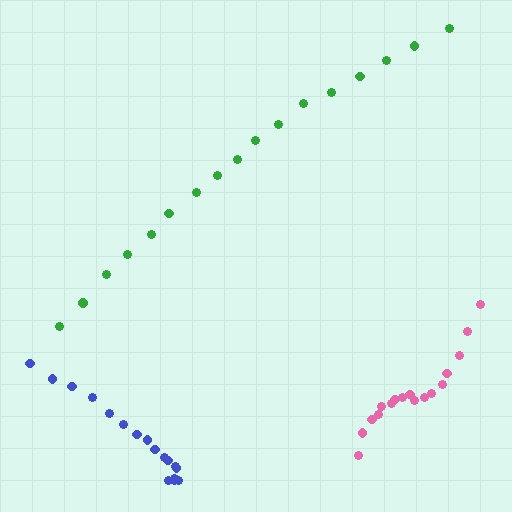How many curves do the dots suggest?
There are 3 distinct paths.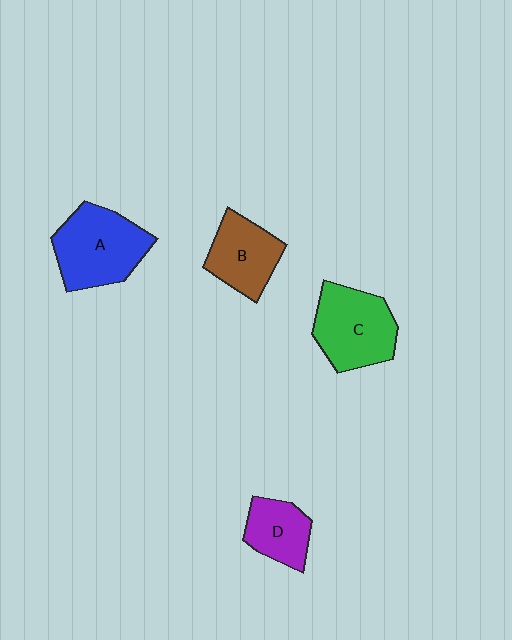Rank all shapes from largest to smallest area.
From largest to smallest: A (blue), C (green), B (brown), D (purple).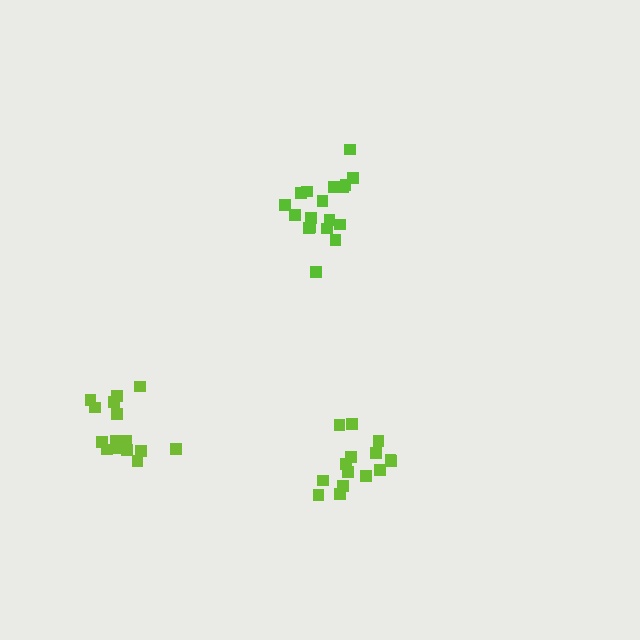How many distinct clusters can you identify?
There are 3 distinct clusters.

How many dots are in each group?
Group 1: 18 dots, Group 2: 15 dots, Group 3: 15 dots (48 total).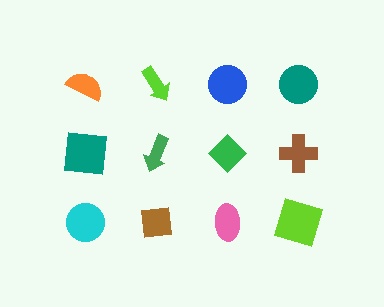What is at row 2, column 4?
A brown cross.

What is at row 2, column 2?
A green arrow.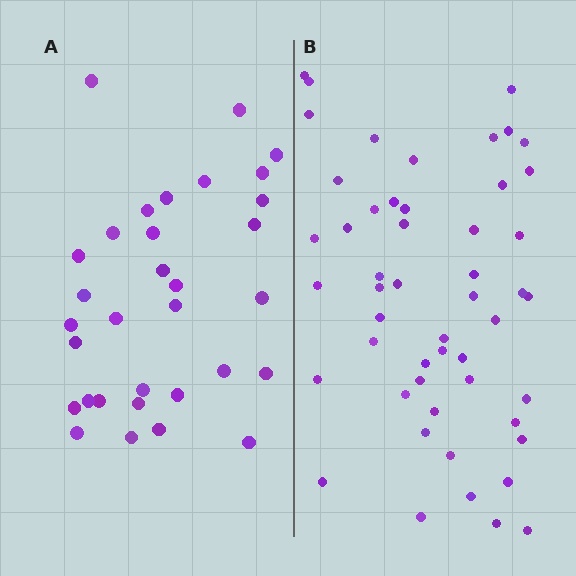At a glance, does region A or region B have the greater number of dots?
Region B (the right region) has more dots.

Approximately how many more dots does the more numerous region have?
Region B has approximately 20 more dots than region A.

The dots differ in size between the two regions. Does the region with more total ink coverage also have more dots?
No. Region A has more total ink coverage because its dots are larger, but region B actually contains more individual dots. Total area can be misleading — the number of items is what matters here.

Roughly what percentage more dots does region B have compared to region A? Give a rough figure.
About 60% more.